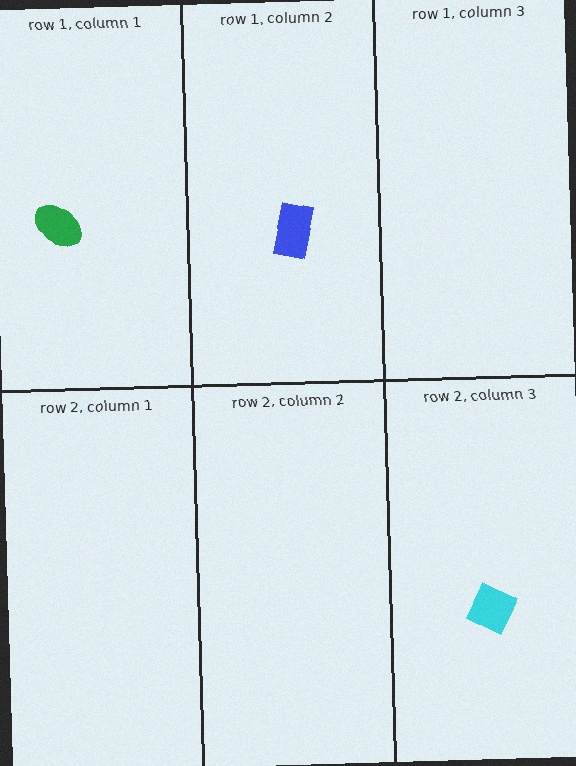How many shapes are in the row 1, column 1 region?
1.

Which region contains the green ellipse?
The row 1, column 1 region.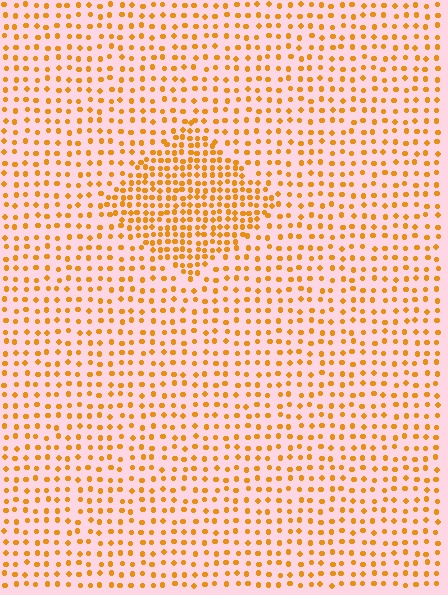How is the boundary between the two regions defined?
The boundary is defined by a change in element density (approximately 2.0x ratio). All elements are the same color, size, and shape.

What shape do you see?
I see a diamond.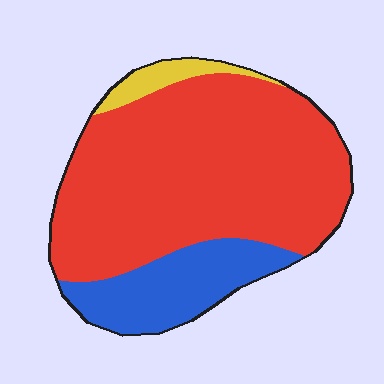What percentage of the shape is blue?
Blue takes up about one fifth (1/5) of the shape.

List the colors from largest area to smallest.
From largest to smallest: red, blue, yellow.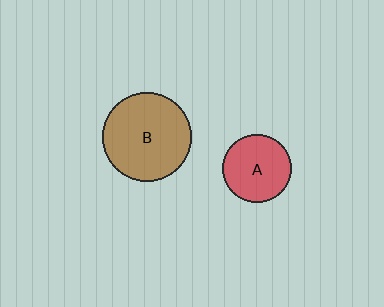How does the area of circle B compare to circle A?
Approximately 1.7 times.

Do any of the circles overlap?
No, none of the circles overlap.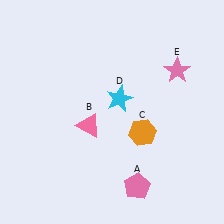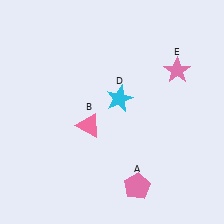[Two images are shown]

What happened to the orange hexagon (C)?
The orange hexagon (C) was removed in Image 2. It was in the bottom-right area of Image 1.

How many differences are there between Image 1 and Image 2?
There is 1 difference between the two images.